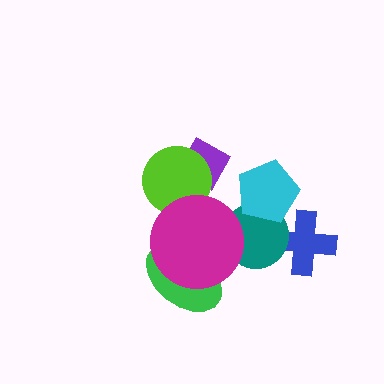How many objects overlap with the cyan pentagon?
1 object overlaps with the cyan pentagon.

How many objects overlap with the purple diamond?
1 object overlaps with the purple diamond.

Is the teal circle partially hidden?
Yes, it is partially covered by another shape.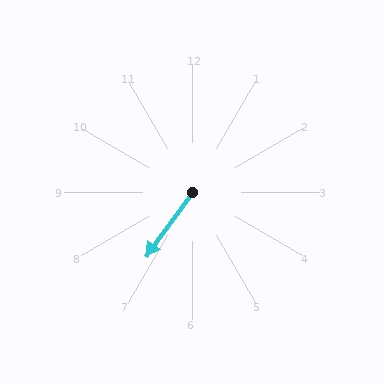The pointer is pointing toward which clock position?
Roughly 7 o'clock.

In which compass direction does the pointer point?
Southwest.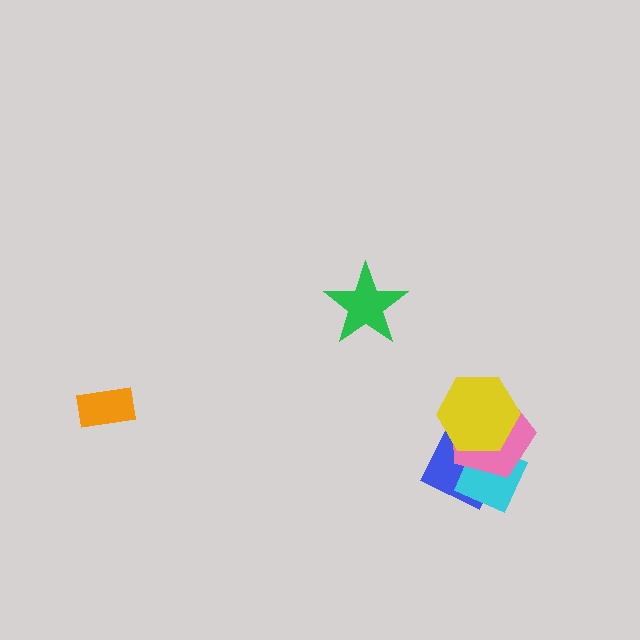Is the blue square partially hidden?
Yes, it is partially covered by another shape.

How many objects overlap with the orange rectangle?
0 objects overlap with the orange rectangle.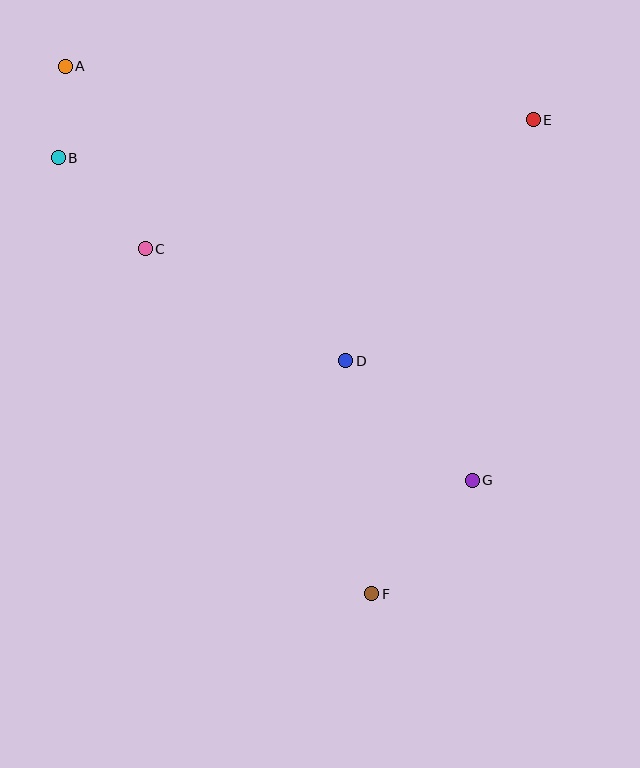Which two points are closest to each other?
Points A and B are closest to each other.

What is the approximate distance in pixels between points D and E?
The distance between D and E is approximately 305 pixels.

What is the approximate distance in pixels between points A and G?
The distance between A and G is approximately 580 pixels.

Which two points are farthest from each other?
Points A and F are farthest from each other.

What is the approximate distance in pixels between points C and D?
The distance between C and D is approximately 230 pixels.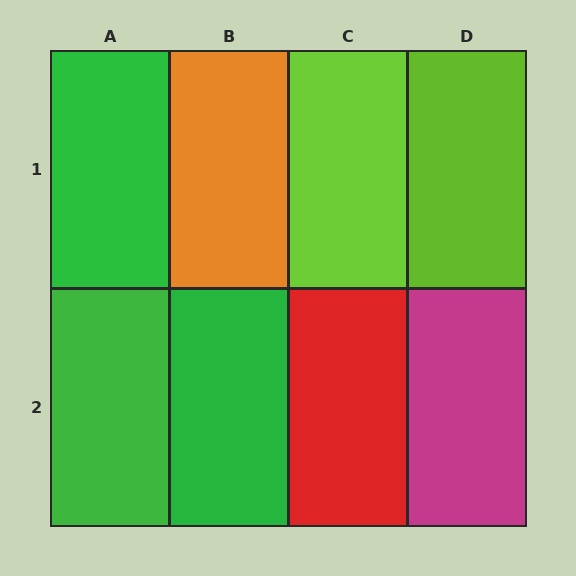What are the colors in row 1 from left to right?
Green, orange, lime, lime.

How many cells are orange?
1 cell is orange.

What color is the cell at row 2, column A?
Green.